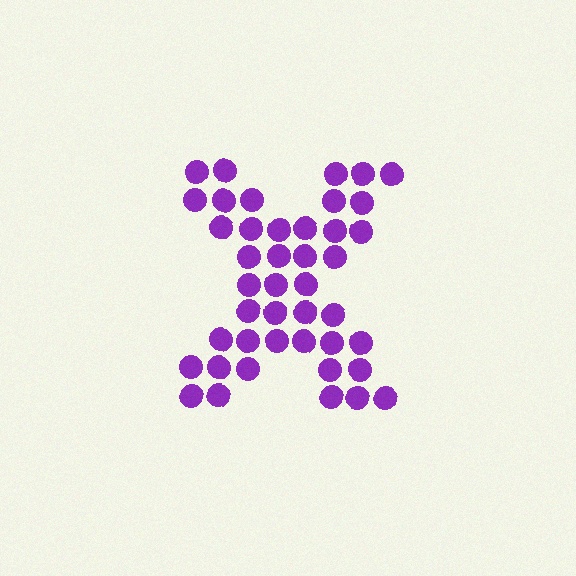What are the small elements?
The small elements are circles.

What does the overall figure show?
The overall figure shows the letter X.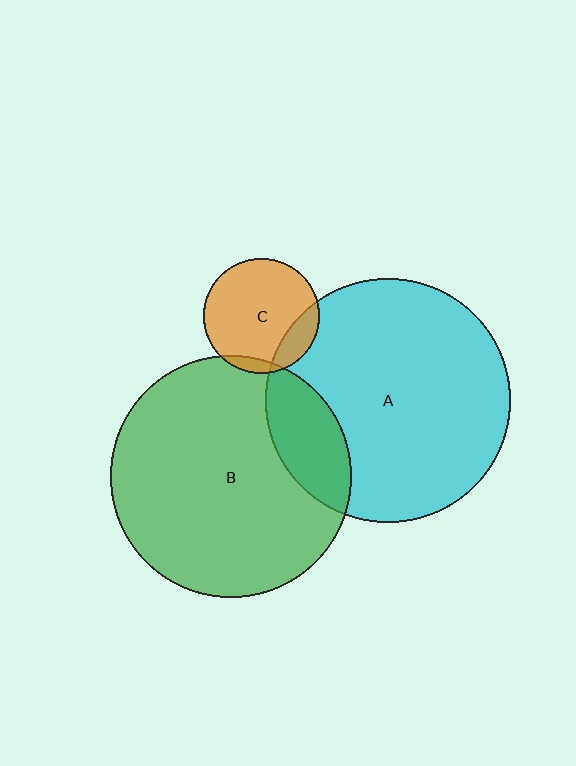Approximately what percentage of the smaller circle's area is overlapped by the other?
Approximately 15%.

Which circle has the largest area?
Circle A (cyan).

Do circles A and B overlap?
Yes.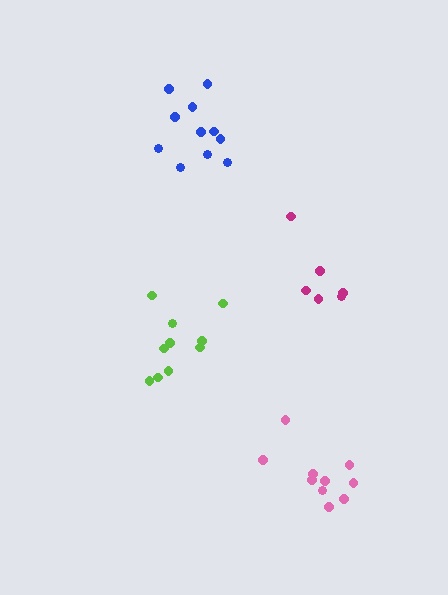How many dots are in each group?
Group 1: 11 dots, Group 2: 6 dots, Group 3: 10 dots, Group 4: 10 dots (37 total).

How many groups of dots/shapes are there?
There are 4 groups.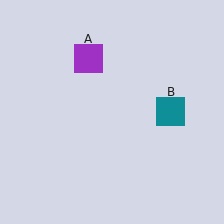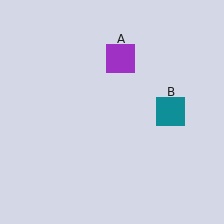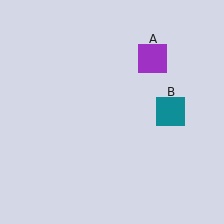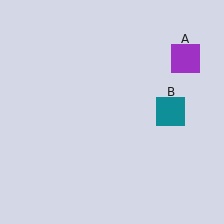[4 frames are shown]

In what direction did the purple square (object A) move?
The purple square (object A) moved right.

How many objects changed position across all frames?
1 object changed position: purple square (object A).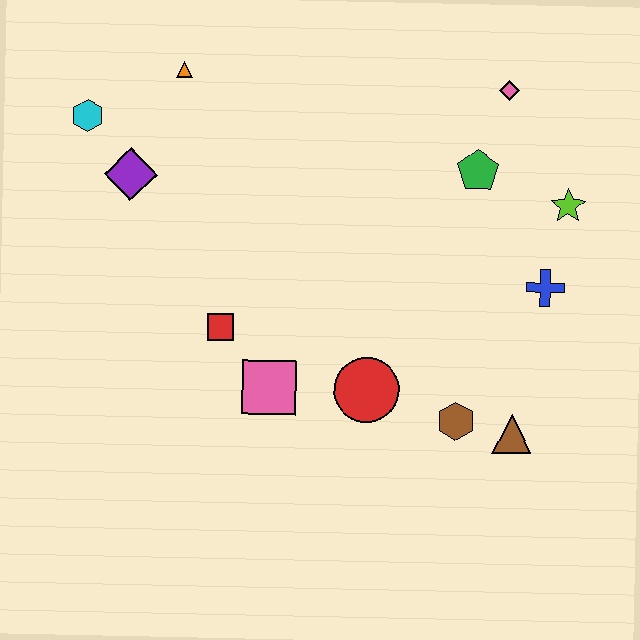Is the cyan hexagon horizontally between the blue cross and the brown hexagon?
No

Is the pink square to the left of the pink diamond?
Yes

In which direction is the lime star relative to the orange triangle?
The lime star is to the right of the orange triangle.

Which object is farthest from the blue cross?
The cyan hexagon is farthest from the blue cross.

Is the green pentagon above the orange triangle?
No